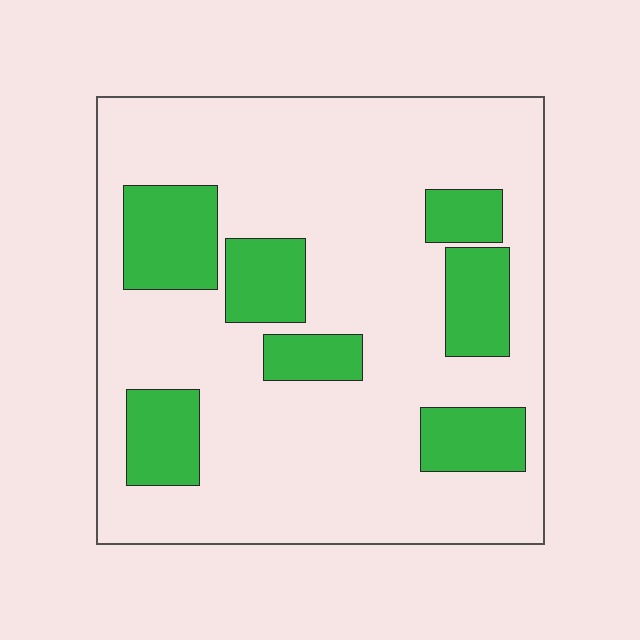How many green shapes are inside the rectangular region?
7.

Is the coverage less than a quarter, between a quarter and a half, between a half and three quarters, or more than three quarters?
Less than a quarter.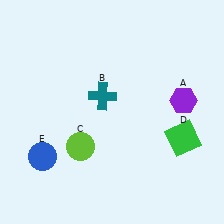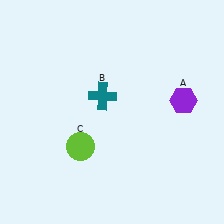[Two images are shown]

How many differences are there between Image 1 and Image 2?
There are 2 differences between the two images.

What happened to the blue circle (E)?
The blue circle (E) was removed in Image 2. It was in the bottom-left area of Image 1.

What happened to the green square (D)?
The green square (D) was removed in Image 2. It was in the bottom-right area of Image 1.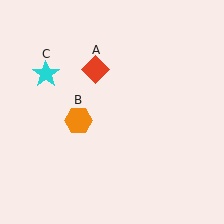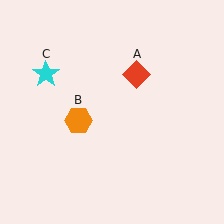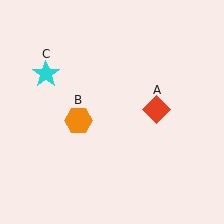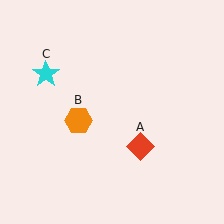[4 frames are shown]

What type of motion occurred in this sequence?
The red diamond (object A) rotated clockwise around the center of the scene.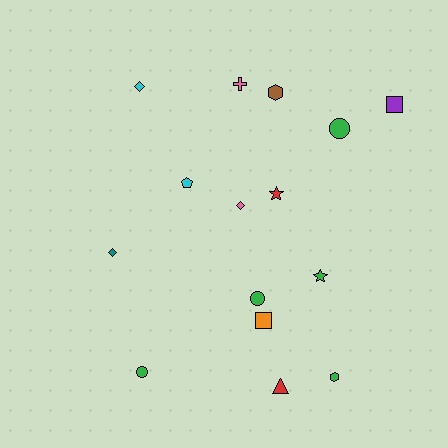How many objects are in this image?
There are 15 objects.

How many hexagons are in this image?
There are 2 hexagons.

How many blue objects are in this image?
There are no blue objects.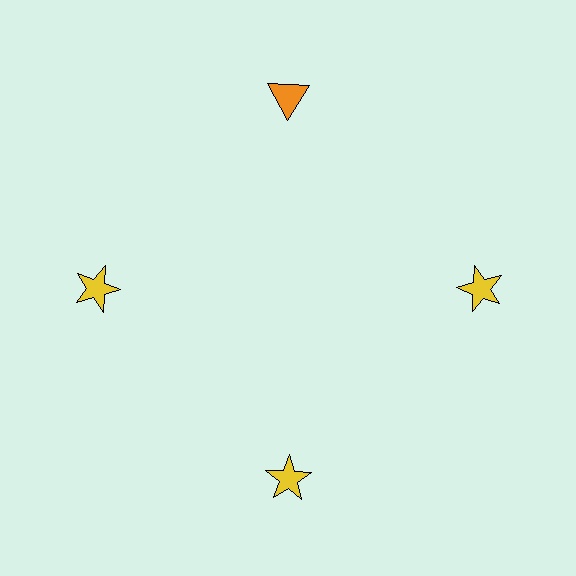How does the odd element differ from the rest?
It differs in both color (orange instead of yellow) and shape (triangle instead of star).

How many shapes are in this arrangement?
There are 4 shapes arranged in a ring pattern.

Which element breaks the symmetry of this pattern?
The orange triangle at roughly the 12 o'clock position breaks the symmetry. All other shapes are yellow stars.